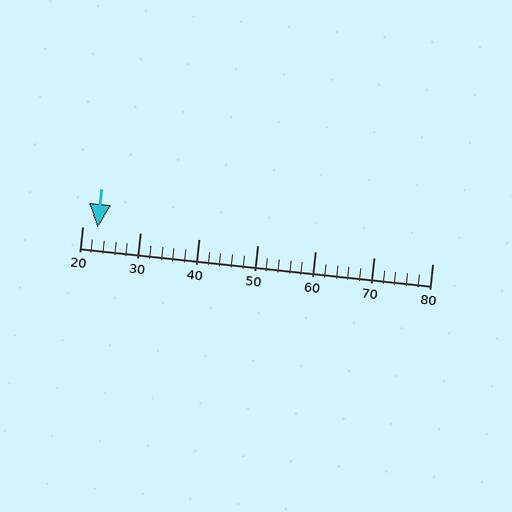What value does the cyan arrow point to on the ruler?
The cyan arrow points to approximately 23.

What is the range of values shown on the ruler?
The ruler shows values from 20 to 80.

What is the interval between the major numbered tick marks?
The major tick marks are spaced 10 units apart.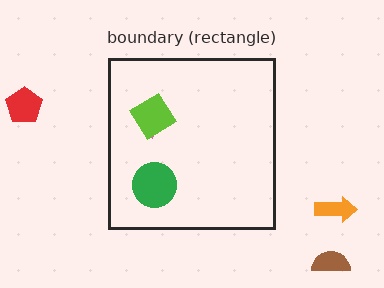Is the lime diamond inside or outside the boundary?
Inside.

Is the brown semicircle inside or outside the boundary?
Outside.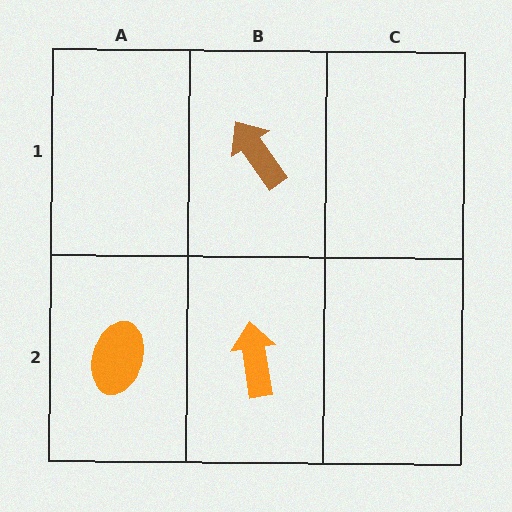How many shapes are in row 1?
1 shape.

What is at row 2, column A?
An orange ellipse.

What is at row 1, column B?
A brown arrow.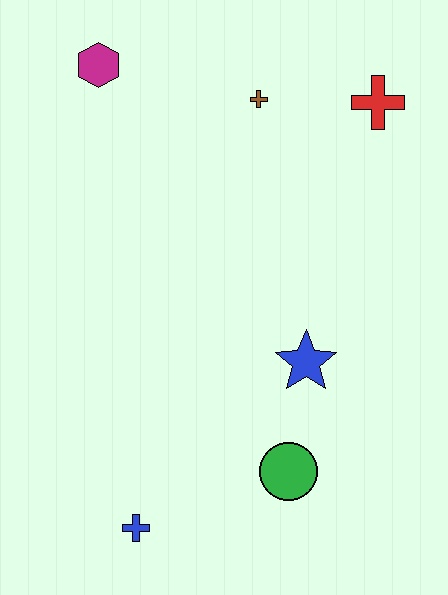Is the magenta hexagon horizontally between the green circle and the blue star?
No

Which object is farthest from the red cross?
The blue cross is farthest from the red cross.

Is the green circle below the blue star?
Yes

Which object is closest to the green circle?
The blue star is closest to the green circle.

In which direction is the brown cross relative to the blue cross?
The brown cross is above the blue cross.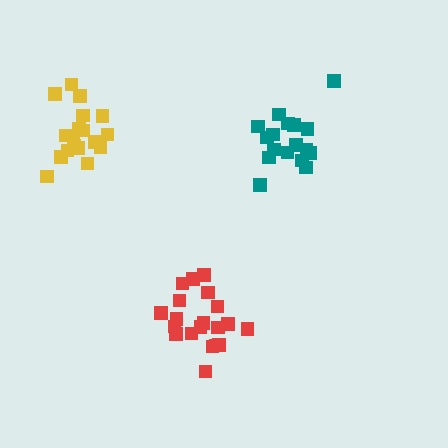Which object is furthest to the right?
The teal cluster is rightmost.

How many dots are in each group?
Group 1: 20 dots, Group 2: 17 dots, Group 3: 18 dots (55 total).